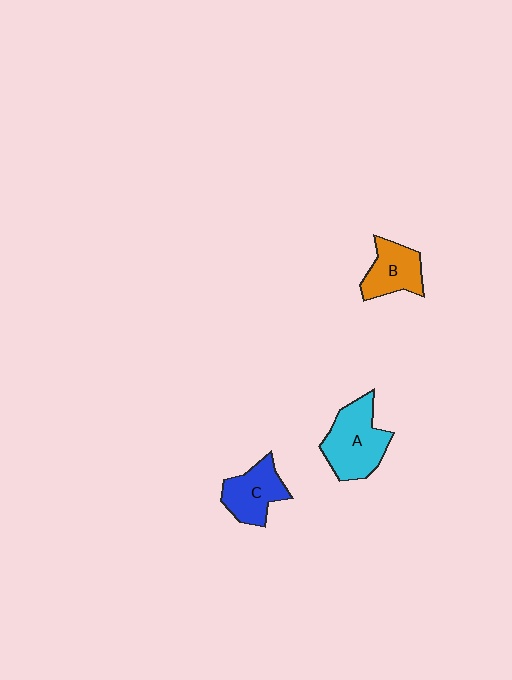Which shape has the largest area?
Shape A (cyan).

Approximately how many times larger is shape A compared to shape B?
Approximately 1.5 times.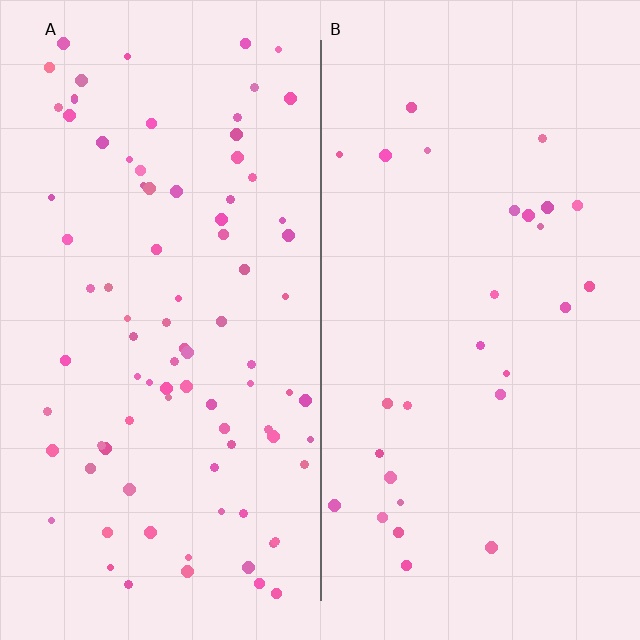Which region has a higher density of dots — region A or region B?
A (the left).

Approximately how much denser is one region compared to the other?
Approximately 3.2× — region A over region B.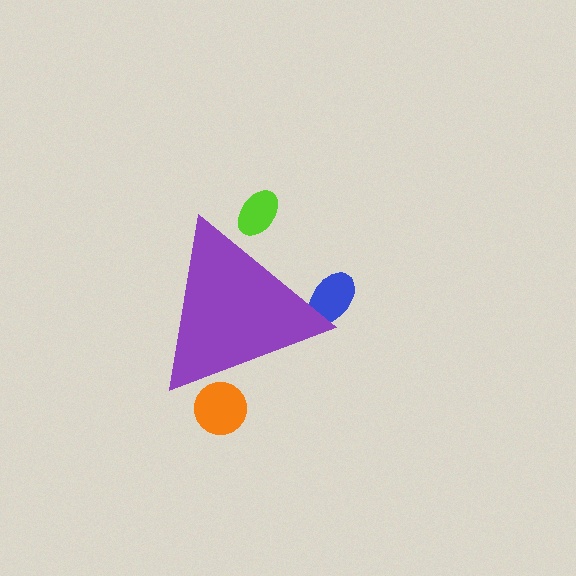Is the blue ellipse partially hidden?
Yes, the blue ellipse is partially hidden behind the purple triangle.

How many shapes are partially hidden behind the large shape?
3 shapes are partially hidden.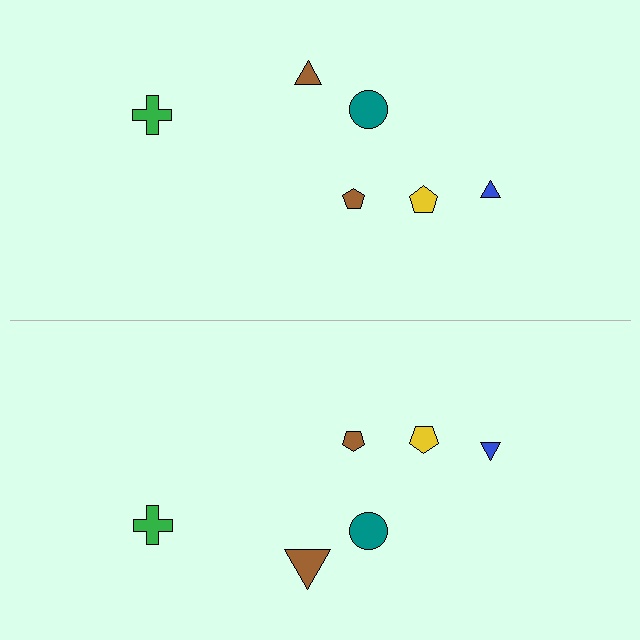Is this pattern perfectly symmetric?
No, the pattern is not perfectly symmetric. The brown triangle on the bottom side has a different size than its mirror counterpart.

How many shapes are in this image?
There are 12 shapes in this image.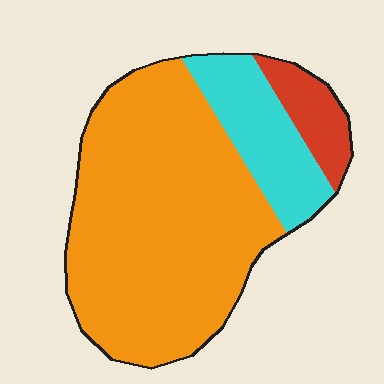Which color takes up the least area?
Red, at roughly 10%.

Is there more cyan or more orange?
Orange.